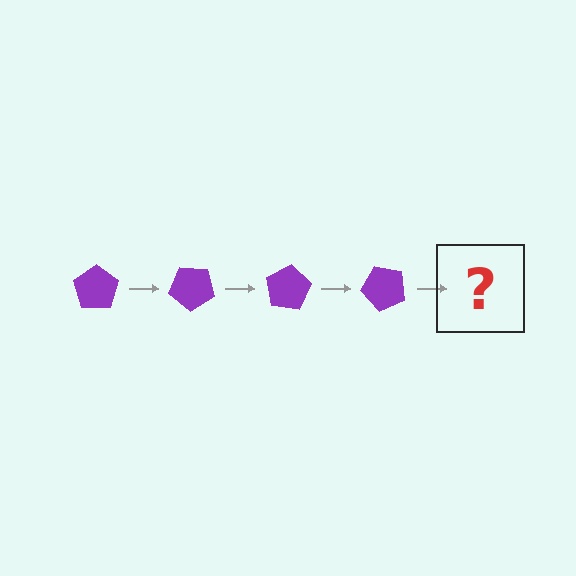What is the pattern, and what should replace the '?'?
The pattern is that the pentagon rotates 40 degrees each step. The '?' should be a purple pentagon rotated 160 degrees.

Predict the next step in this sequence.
The next step is a purple pentagon rotated 160 degrees.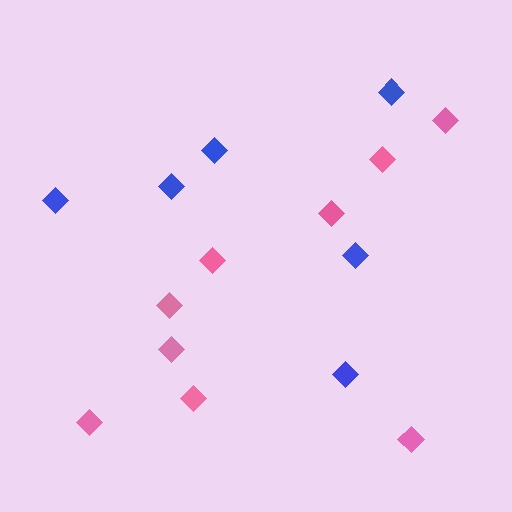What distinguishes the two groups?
There are 2 groups: one group of blue diamonds (6) and one group of pink diamonds (9).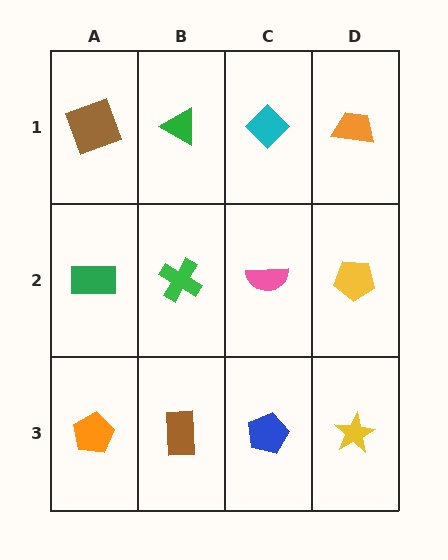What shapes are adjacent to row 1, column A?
A green rectangle (row 2, column A), a green triangle (row 1, column B).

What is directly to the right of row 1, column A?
A green triangle.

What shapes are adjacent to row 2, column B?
A green triangle (row 1, column B), a brown rectangle (row 3, column B), a green rectangle (row 2, column A), a pink semicircle (row 2, column C).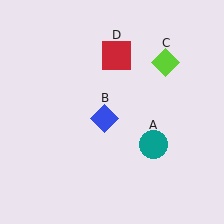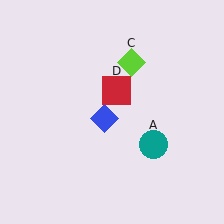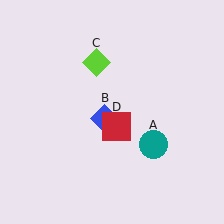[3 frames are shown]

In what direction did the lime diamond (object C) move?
The lime diamond (object C) moved left.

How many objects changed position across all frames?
2 objects changed position: lime diamond (object C), red square (object D).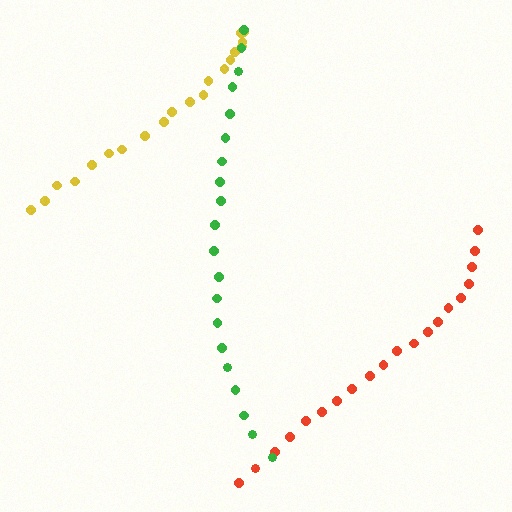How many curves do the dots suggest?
There are 3 distinct paths.